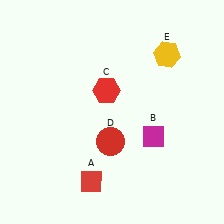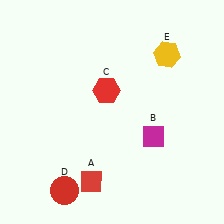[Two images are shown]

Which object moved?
The red circle (D) moved down.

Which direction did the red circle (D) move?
The red circle (D) moved down.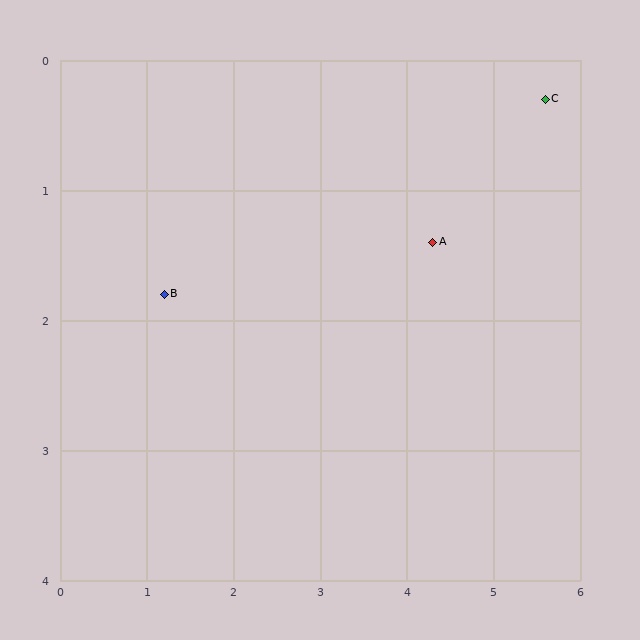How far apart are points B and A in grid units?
Points B and A are about 3.1 grid units apart.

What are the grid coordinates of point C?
Point C is at approximately (5.6, 0.3).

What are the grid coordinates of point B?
Point B is at approximately (1.2, 1.8).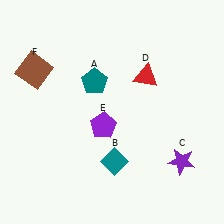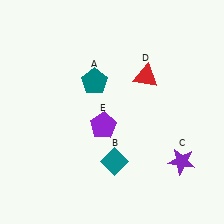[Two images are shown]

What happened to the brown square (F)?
The brown square (F) was removed in Image 2. It was in the top-left area of Image 1.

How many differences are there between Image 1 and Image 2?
There is 1 difference between the two images.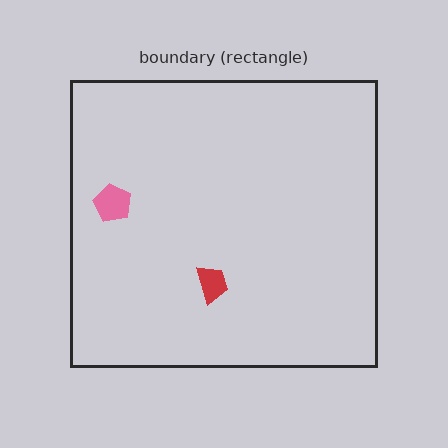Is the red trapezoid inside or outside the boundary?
Inside.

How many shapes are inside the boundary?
2 inside, 0 outside.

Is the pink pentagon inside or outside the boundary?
Inside.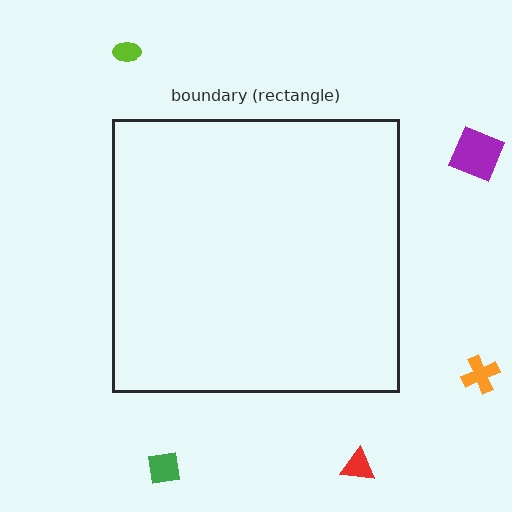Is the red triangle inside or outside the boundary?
Outside.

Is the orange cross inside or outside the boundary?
Outside.